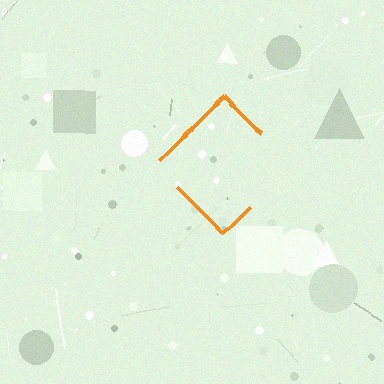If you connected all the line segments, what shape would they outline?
They would outline a diamond.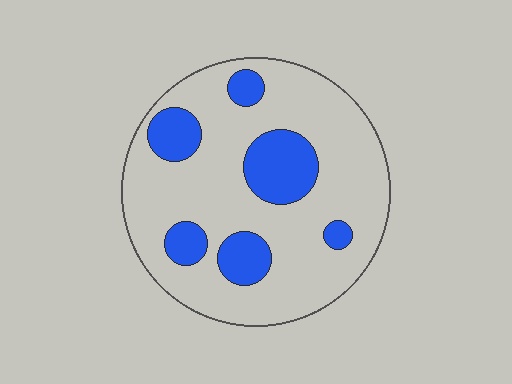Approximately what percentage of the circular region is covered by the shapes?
Approximately 20%.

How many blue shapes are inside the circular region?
6.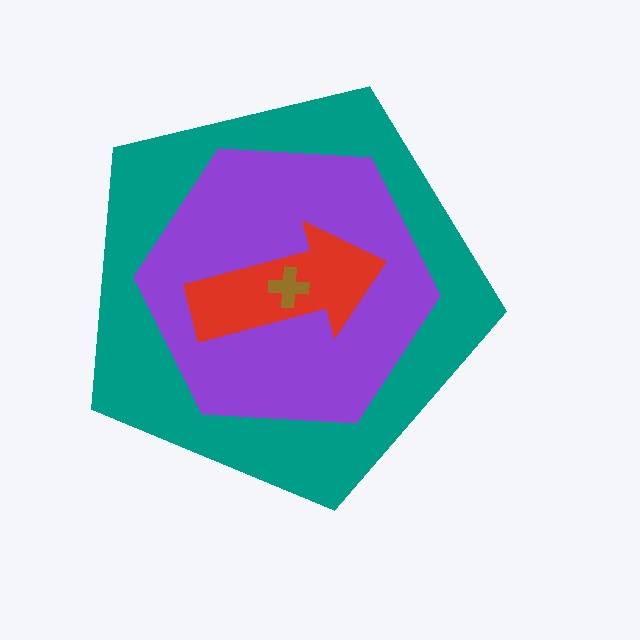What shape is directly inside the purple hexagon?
The red arrow.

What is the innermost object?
The brown cross.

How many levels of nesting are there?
4.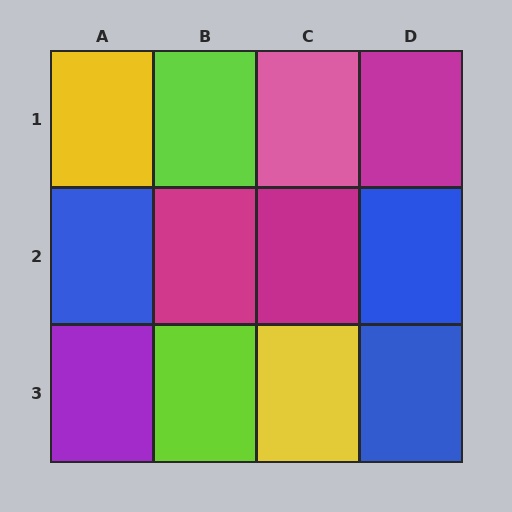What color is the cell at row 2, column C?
Magenta.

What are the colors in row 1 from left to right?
Yellow, lime, pink, magenta.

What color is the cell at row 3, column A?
Purple.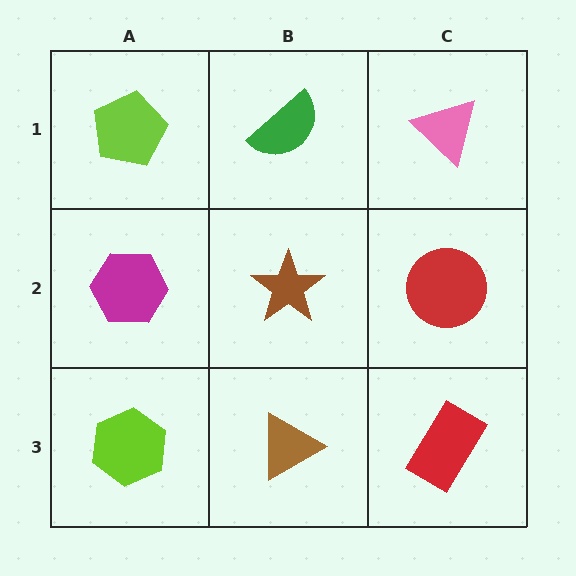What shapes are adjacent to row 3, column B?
A brown star (row 2, column B), a lime hexagon (row 3, column A), a red rectangle (row 3, column C).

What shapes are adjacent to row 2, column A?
A lime pentagon (row 1, column A), a lime hexagon (row 3, column A), a brown star (row 2, column B).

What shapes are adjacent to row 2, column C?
A pink triangle (row 1, column C), a red rectangle (row 3, column C), a brown star (row 2, column B).